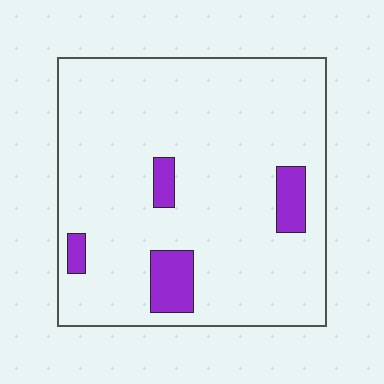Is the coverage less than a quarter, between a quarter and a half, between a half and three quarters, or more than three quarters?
Less than a quarter.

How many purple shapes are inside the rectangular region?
4.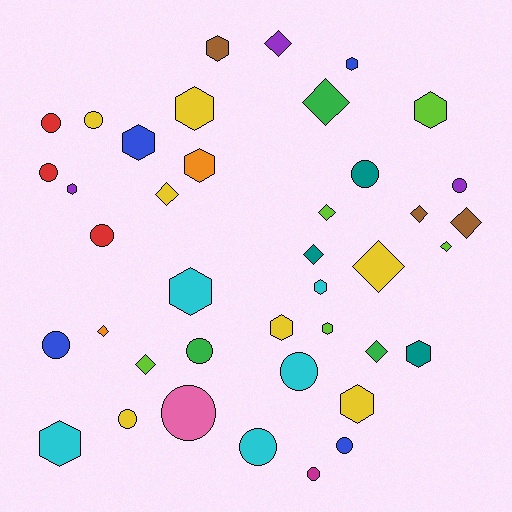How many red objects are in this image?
There are 3 red objects.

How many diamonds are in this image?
There are 12 diamonds.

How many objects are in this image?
There are 40 objects.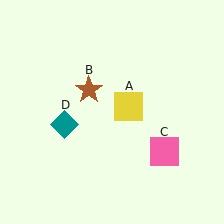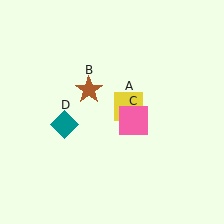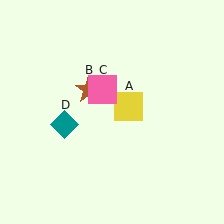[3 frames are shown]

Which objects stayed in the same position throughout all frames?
Yellow square (object A) and brown star (object B) and teal diamond (object D) remained stationary.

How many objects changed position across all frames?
1 object changed position: pink square (object C).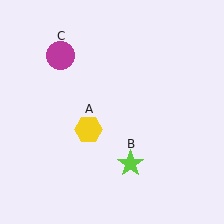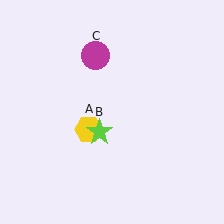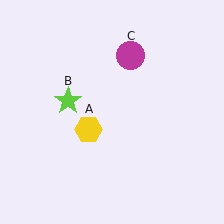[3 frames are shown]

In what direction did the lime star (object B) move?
The lime star (object B) moved up and to the left.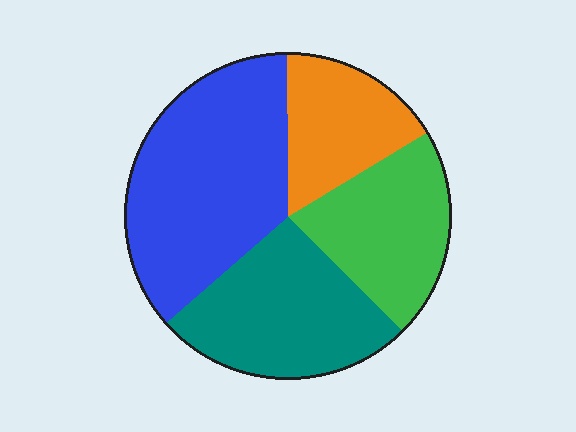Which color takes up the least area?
Orange, at roughly 15%.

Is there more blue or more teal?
Blue.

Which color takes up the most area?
Blue, at roughly 35%.